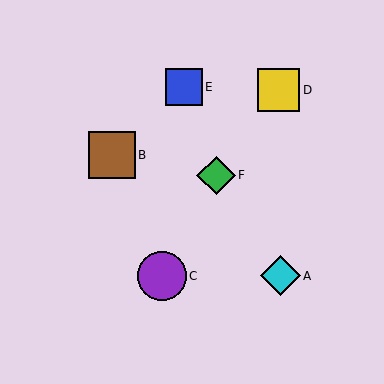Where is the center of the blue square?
The center of the blue square is at (184, 87).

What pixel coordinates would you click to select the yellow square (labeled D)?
Click at (278, 90) to select the yellow square D.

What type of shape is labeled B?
Shape B is a brown square.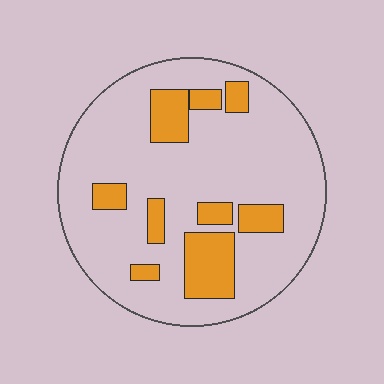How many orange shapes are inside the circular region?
9.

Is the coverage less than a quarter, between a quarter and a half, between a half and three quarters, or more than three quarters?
Less than a quarter.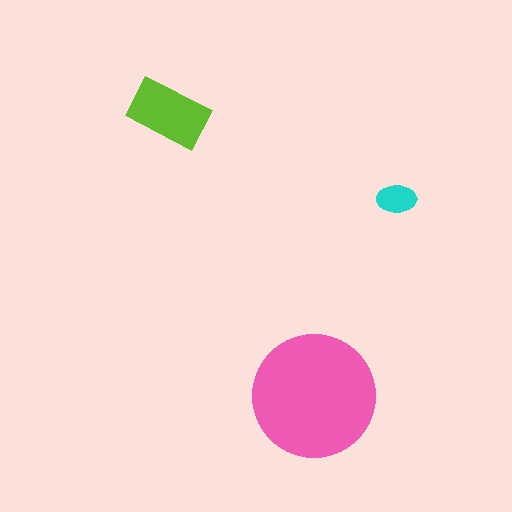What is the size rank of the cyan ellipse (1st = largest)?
3rd.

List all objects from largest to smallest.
The pink circle, the lime rectangle, the cyan ellipse.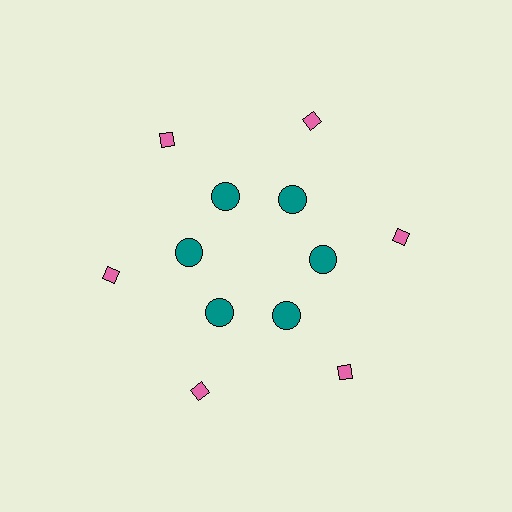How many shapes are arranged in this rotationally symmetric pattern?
There are 12 shapes, arranged in 6 groups of 2.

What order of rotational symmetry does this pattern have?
This pattern has 6-fold rotational symmetry.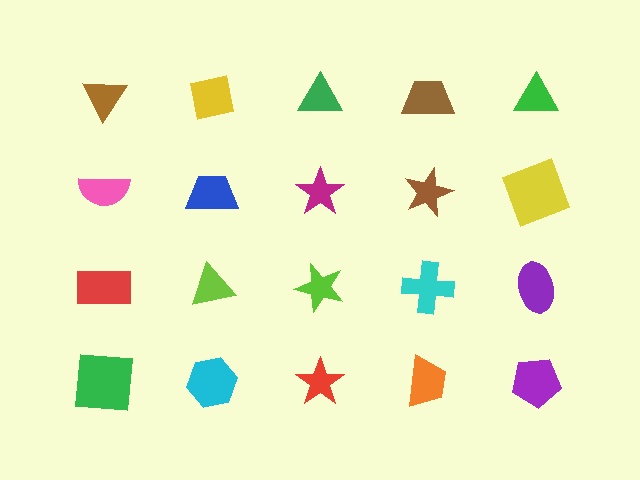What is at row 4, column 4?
An orange trapezoid.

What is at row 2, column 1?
A pink semicircle.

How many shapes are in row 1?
5 shapes.